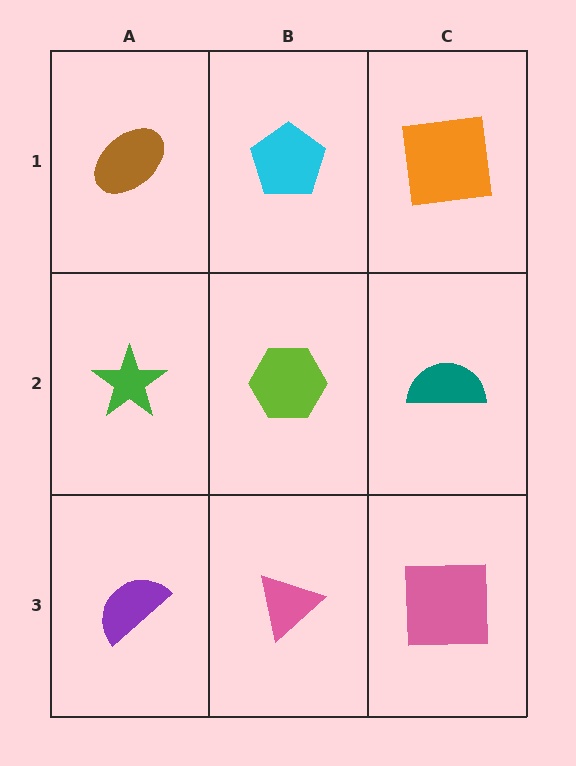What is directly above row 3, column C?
A teal semicircle.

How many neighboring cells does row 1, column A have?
2.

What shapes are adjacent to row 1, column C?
A teal semicircle (row 2, column C), a cyan pentagon (row 1, column B).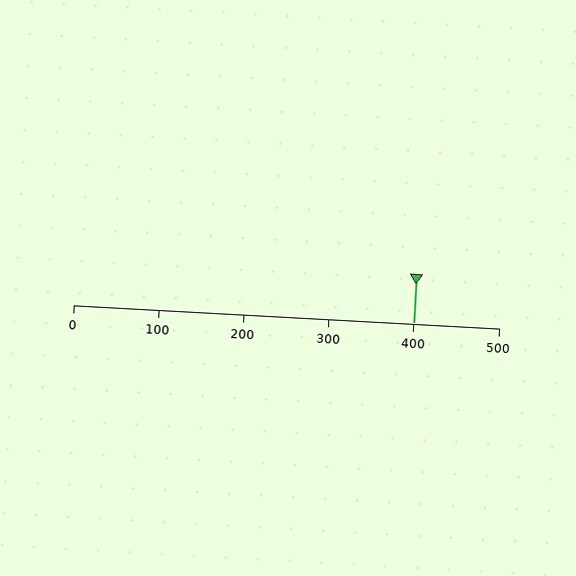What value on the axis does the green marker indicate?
The marker indicates approximately 400.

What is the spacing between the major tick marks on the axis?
The major ticks are spaced 100 apart.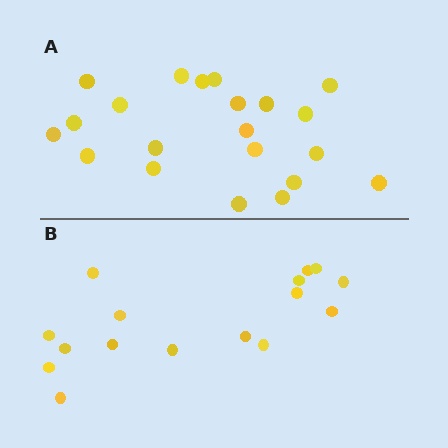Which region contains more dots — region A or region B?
Region A (the top region) has more dots.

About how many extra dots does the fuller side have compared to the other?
Region A has about 5 more dots than region B.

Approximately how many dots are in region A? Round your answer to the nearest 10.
About 20 dots. (The exact count is 21, which rounds to 20.)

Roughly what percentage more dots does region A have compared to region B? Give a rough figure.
About 30% more.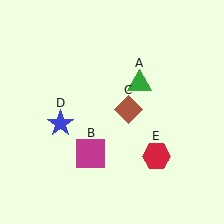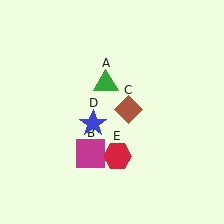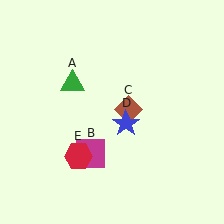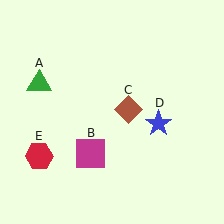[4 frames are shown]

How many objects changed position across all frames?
3 objects changed position: green triangle (object A), blue star (object D), red hexagon (object E).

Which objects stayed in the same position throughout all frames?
Magenta square (object B) and brown diamond (object C) remained stationary.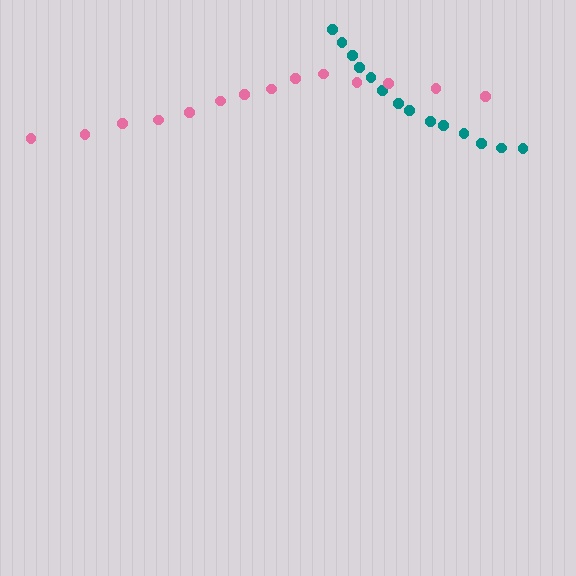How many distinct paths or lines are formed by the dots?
There are 2 distinct paths.